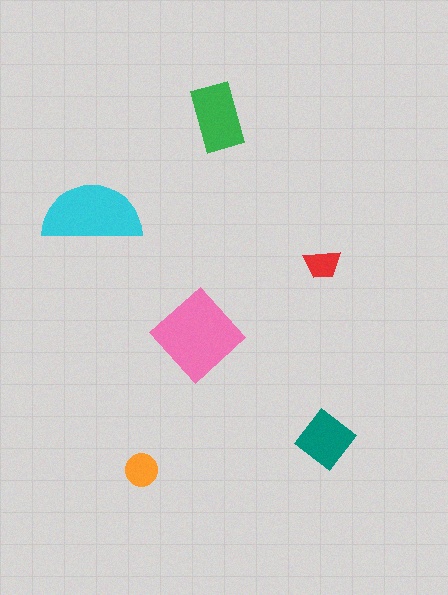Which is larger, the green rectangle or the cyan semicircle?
The cyan semicircle.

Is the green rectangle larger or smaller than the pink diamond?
Smaller.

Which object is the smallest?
The red trapezoid.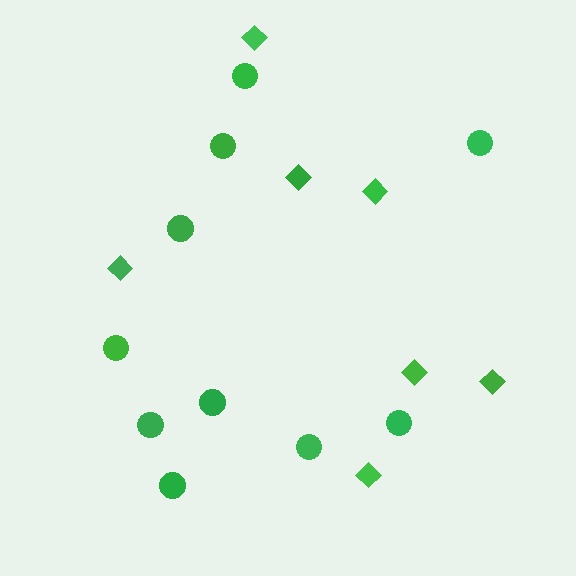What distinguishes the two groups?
There are 2 groups: one group of circles (10) and one group of diamonds (7).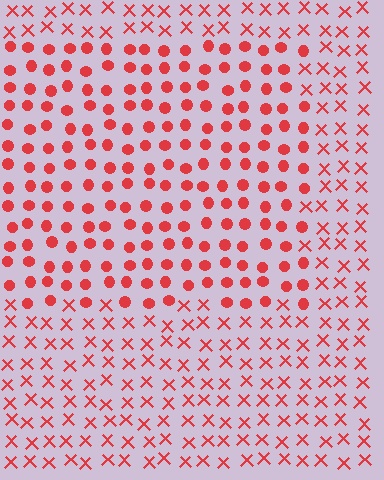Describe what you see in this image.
The image is filled with small red elements arranged in a uniform grid. A rectangle-shaped region contains circles, while the surrounding area contains X marks. The boundary is defined purely by the change in element shape.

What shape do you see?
I see a rectangle.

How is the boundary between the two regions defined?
The boundary is defined by a change in element shape: circles inside vs. X marks outside. All elements share the same color and spacing.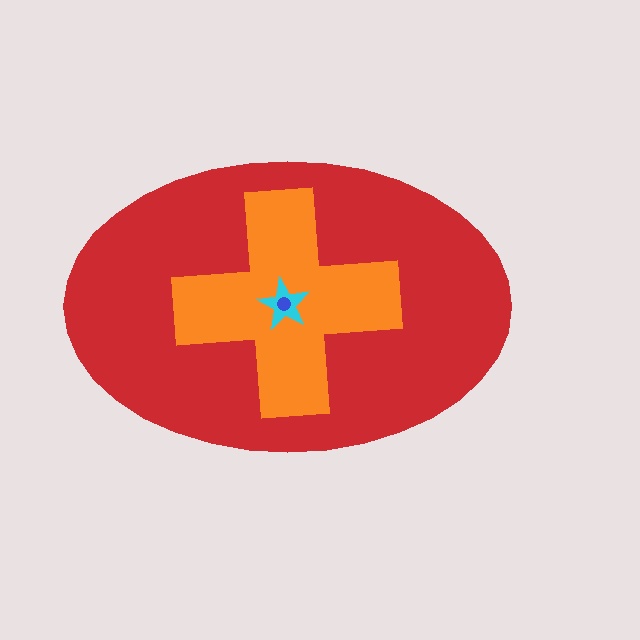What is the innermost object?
The blue circle.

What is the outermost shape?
The red ellipse.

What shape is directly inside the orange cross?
The cyan star.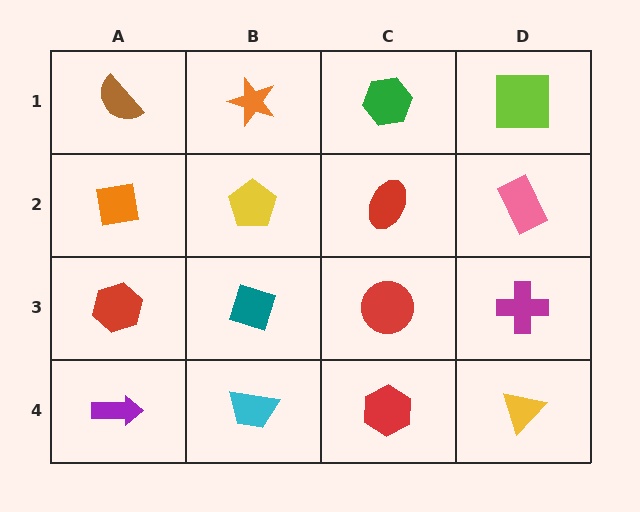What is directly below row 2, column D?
A magenta cross.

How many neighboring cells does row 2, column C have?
4.